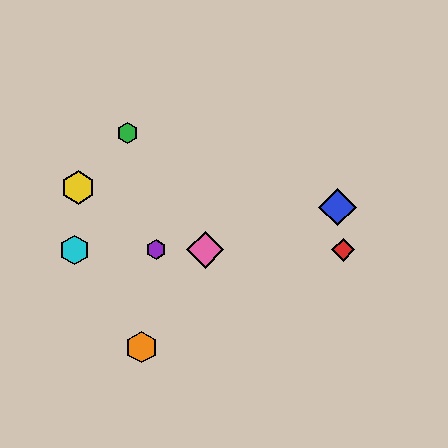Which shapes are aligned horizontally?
The red diamond, the purple hexagon, the cyan hexagon, the pink diamond are aligned horizontally.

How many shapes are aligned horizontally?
4 shapes (the red diamond, the purple hexagon, the cyan hexagon, the pink diamond) are aligned horizontally.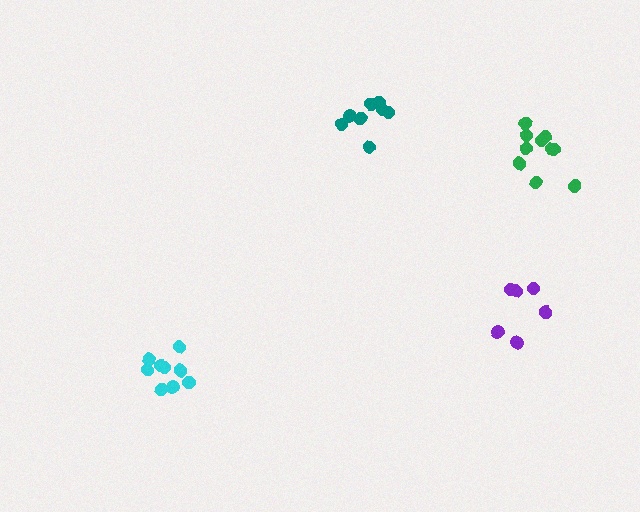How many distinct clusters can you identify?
There are 4 distinct clusters.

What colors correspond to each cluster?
The clusters are colored: teal, cyan, purple, green.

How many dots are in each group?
Group 1: 8 dots, Group 2: 9 dots, Group 3: 6 dots, Group 4: 10 dots (33 total).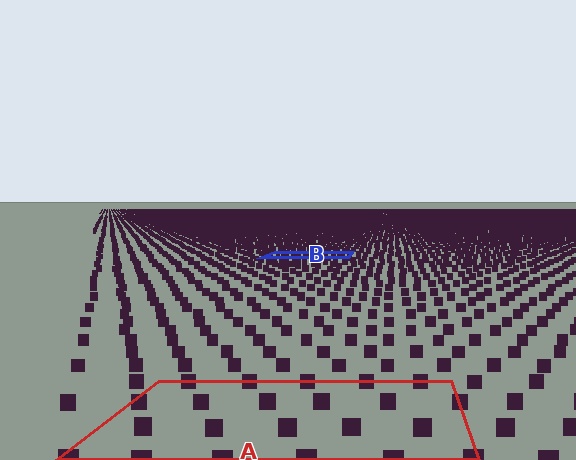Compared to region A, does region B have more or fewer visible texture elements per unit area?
Region B has more texture elements per unit area — they are packed more densely because it is farther away.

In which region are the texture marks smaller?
The texture marks are smaller in region B, because it is farther away.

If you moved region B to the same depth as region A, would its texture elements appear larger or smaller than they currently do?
They would appear larger. At a closer depth, the same texture elements are projected at a bigger on-screen size.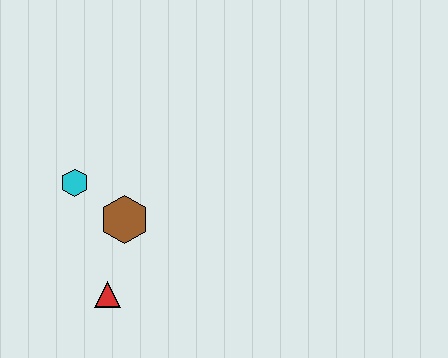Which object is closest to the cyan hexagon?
The brown hexagon is closest to the cyan hexagon.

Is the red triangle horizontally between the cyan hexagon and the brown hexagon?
Yes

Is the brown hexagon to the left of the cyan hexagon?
No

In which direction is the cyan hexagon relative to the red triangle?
The cyan hexagon is above the red triangle.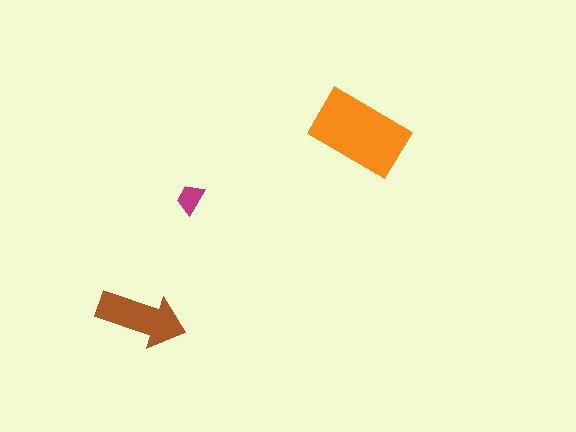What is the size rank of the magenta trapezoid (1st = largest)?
3rd.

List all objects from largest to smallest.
The orange rectangle, the brown arrow, the magenta trapezoid.